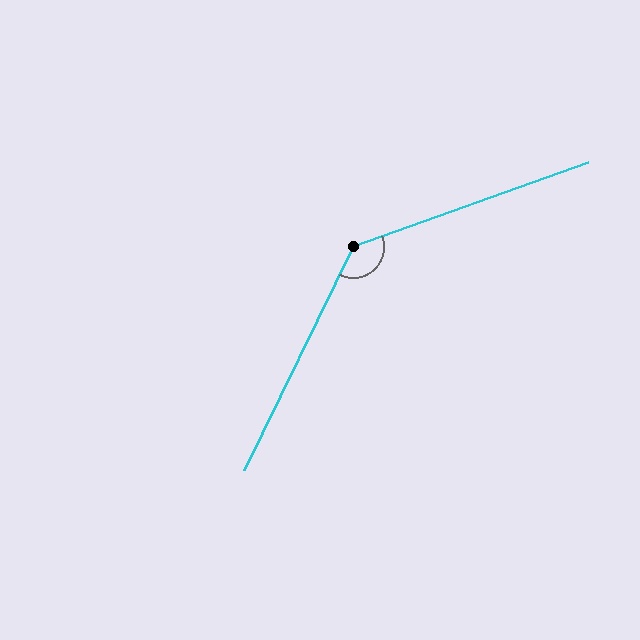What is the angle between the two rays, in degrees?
Approximately 136 degrees.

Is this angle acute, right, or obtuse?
It is obtuse.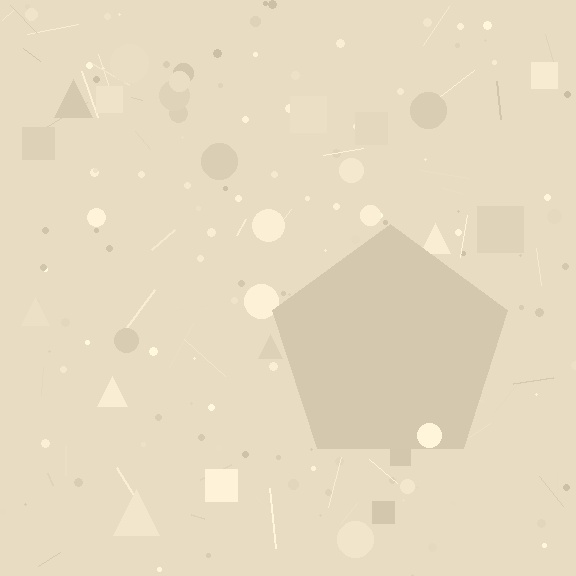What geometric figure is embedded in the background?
A pentagon is embedded in the background.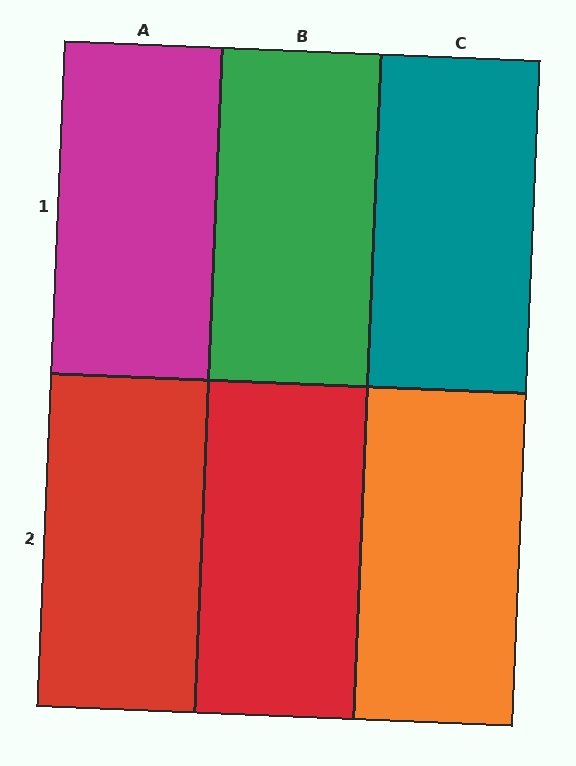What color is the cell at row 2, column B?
Red.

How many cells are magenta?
1 cell is magenta.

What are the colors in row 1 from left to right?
Magenta, green, teal.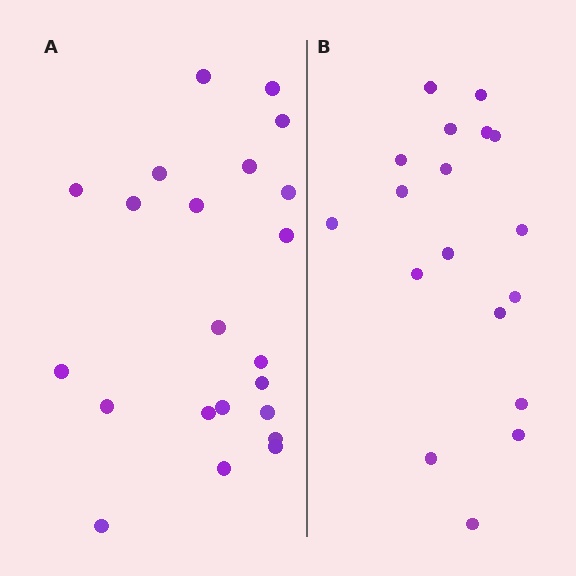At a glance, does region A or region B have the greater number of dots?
Region A (the left region) has more dots.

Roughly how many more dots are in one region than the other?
Region A has about 4 more dots than region B.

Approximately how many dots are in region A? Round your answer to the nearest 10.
About 20 dots. (The exact count is 22, which rounds to 20.)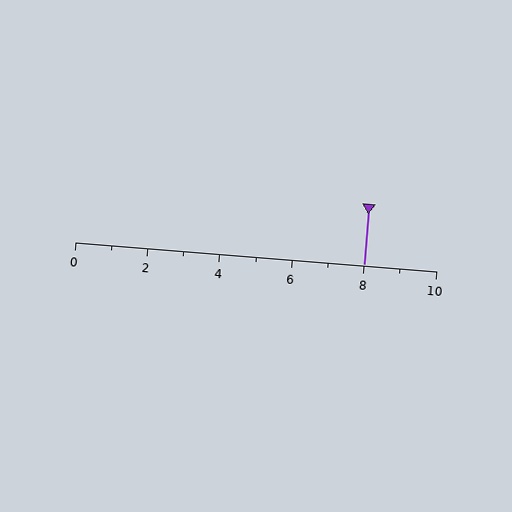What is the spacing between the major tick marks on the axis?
The major ticks are spaced 2 apart.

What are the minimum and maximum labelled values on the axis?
The axis runs from 0 to 10.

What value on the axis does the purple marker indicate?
The marker indicates approximately 8.